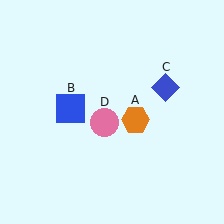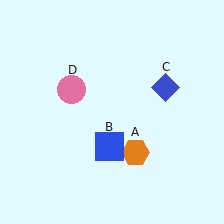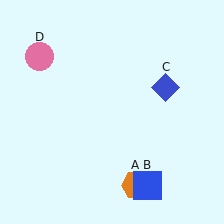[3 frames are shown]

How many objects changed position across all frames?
3 objects changed position: orange hexagon (object A), blue square (object B), pink circle (object D).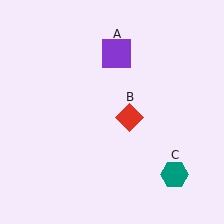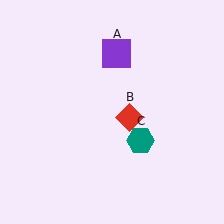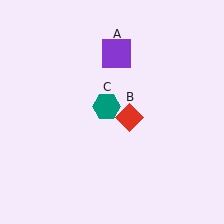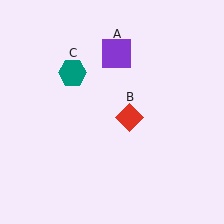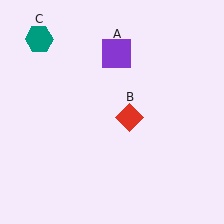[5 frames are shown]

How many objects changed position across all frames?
1 object changed position: teal hexagon (object C).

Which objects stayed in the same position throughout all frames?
Purple square (object A) and red diamond (object B) remained stationary.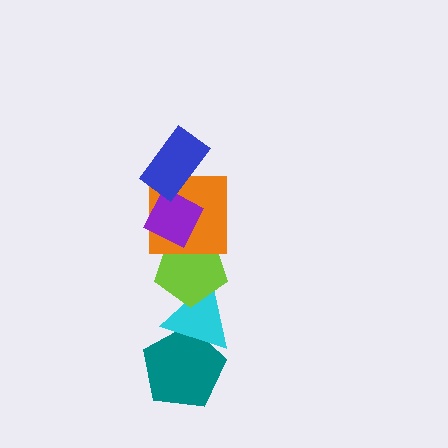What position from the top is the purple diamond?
The purple diamond is 2nd from the top.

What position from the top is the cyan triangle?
The cyan triangle is 5th from the top.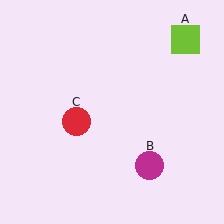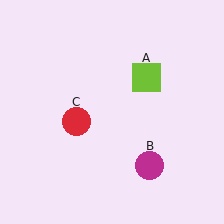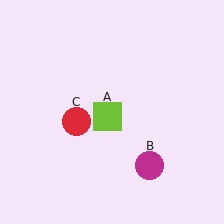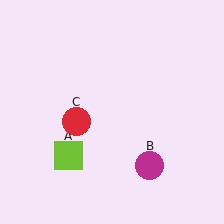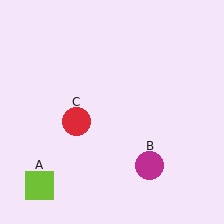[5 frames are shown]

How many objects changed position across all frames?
1 object changed position: lime square (object A).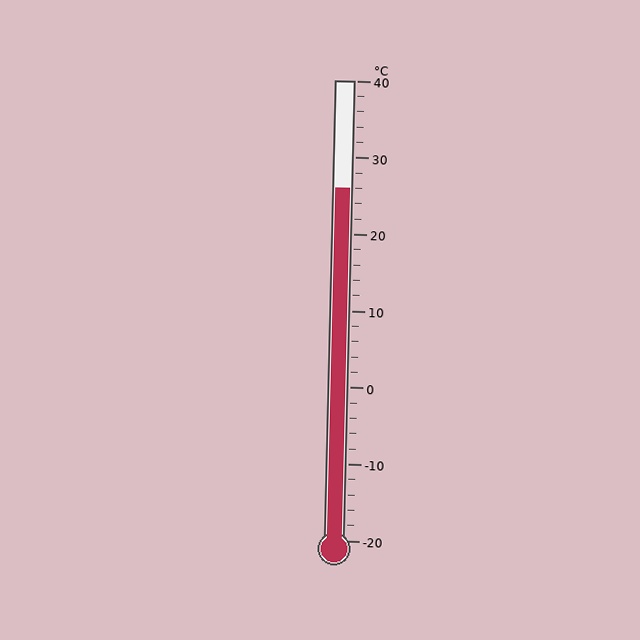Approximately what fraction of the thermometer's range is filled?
The thermometer is filled to approximately 75% of its range.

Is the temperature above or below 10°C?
The temperature is above 10°C.